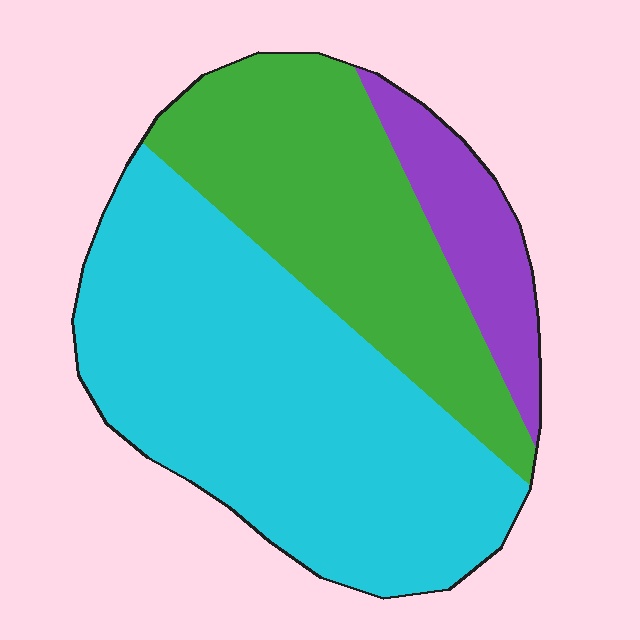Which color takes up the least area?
Purple, at roughly 10%.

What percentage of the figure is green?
Green takes up about one third (1/3) of the figure.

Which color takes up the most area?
Cyan, at roughly 55%.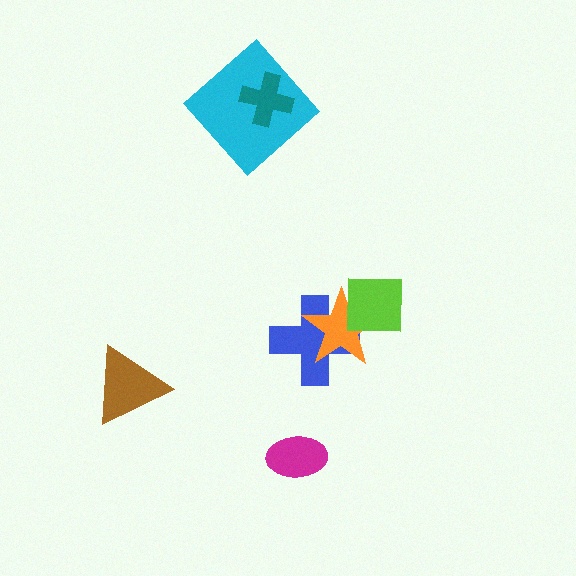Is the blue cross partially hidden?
Yes, it is partially covered by another shape.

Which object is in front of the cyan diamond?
The teal cross is in front of the cyan diamond.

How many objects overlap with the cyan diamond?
1 object overlaps with the cyan diamond.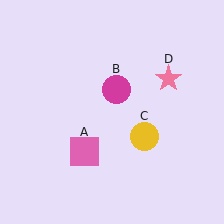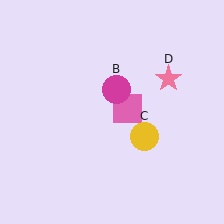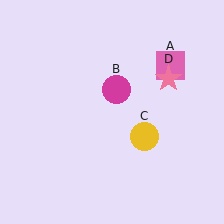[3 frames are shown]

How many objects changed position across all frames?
1 object changed position: pink square (object A).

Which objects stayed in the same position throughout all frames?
Magenta circle (object B) and yellow circle (object C) and pink star (object D) remained stationary.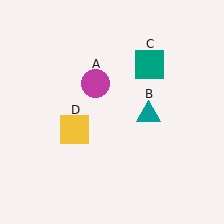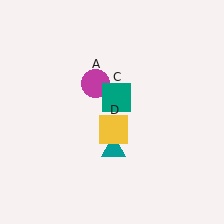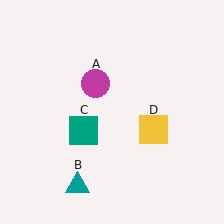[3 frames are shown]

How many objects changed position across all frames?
3 objects changed position: teal triangle (object B), teal square (object C), yellow square (object D).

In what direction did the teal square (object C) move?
The teal square (object C) moved down and to the left.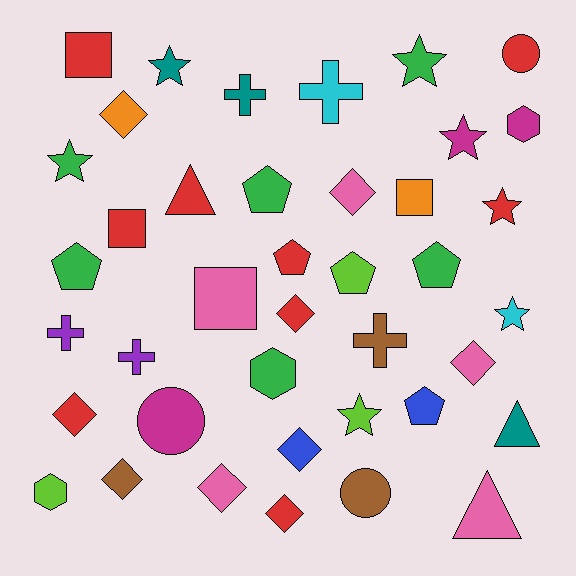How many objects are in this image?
There are 40 objects.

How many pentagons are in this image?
There are 6 pentagons.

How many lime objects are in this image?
There are 3 lime objects.